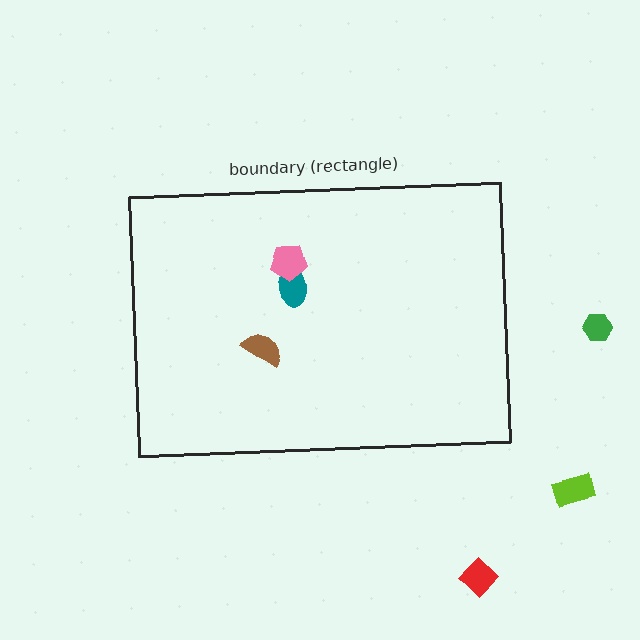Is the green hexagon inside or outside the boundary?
Outside.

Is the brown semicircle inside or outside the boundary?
Inside.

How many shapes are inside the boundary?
3 inside, 3 outside.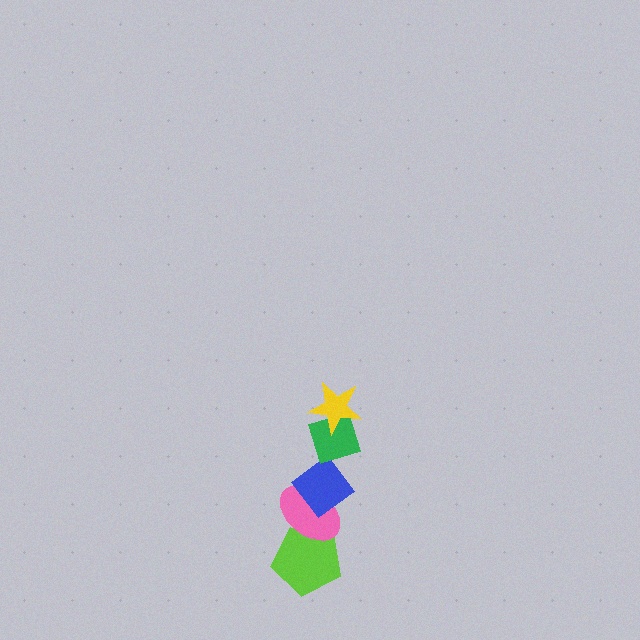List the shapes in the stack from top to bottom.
From top to bottom: the yellow star, the green diamond, the blue diamond, the pink ellipse, the lime pentagon.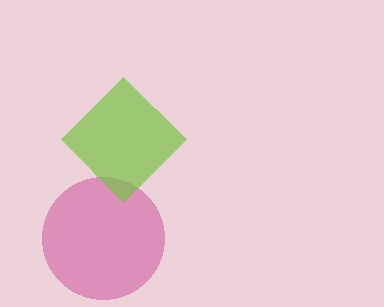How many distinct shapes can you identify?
There are 2 distinct shapes: a magenta circle, a lime diamond.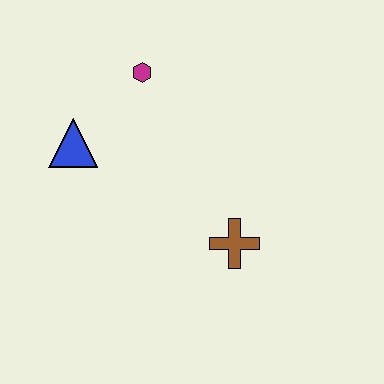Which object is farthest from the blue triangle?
The brown cross is farthest from the blue triangle.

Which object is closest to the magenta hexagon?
The blue triangle is closest to the magenta hexagon.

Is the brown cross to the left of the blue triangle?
No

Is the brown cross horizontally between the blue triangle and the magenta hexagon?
No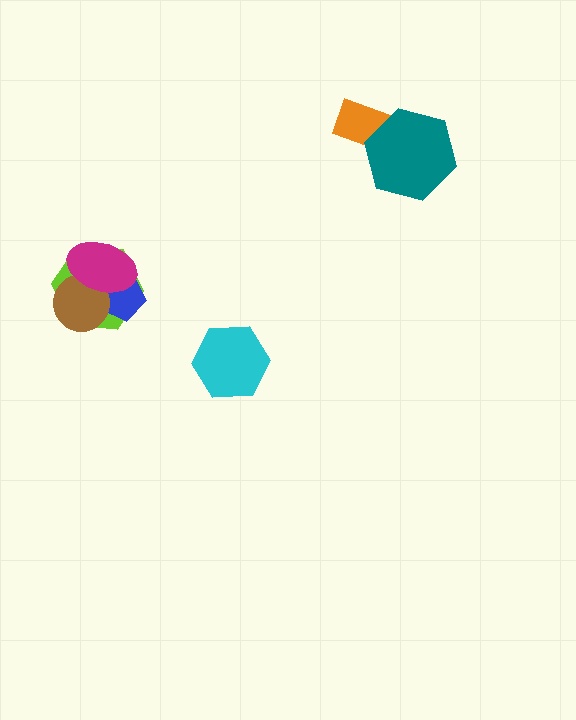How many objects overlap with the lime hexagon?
3 objects overlap with the lime hexagon.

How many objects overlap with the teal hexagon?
1 object overlaps with the teal hexagon.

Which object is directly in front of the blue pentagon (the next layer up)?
The brown circle is directly in front of the blue pentagon.